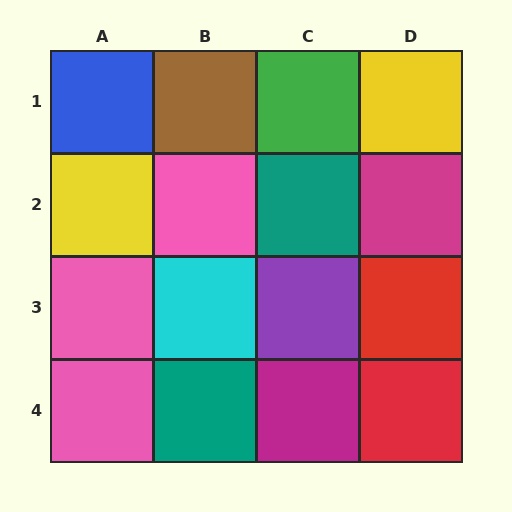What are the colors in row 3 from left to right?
Pink, cyan, purple, red.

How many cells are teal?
2 cells are teal.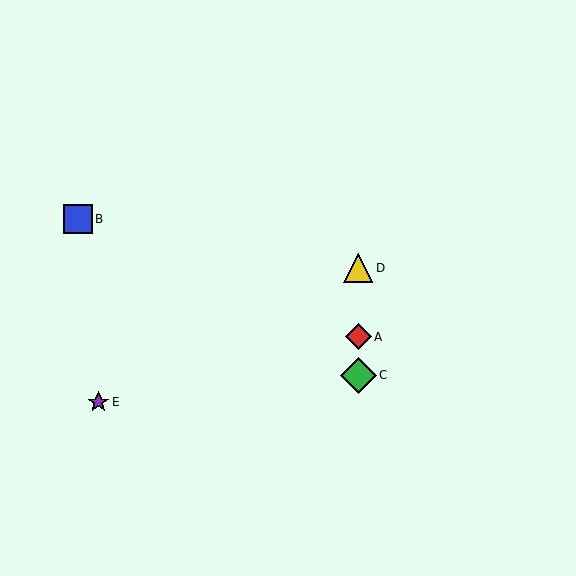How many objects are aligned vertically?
3 objects (A, C, D) are aligned vertically.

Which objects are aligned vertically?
Objects A, C, D are aligned vertically.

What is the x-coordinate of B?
Object B is at x≈78.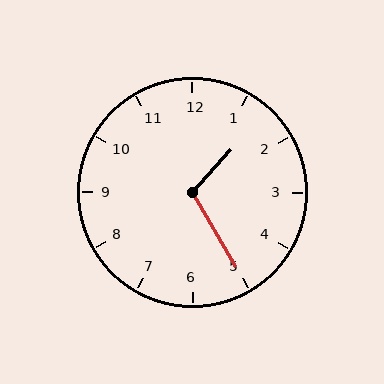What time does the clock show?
1:25.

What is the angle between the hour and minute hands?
Approximately 108 degrees.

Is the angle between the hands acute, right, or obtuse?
It is obtuse.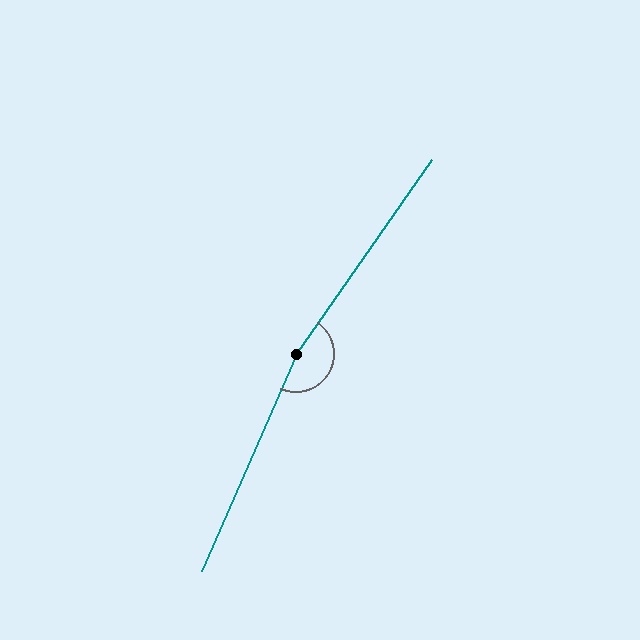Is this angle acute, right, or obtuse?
It is obtuse.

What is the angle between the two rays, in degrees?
Approximately 169 degrees.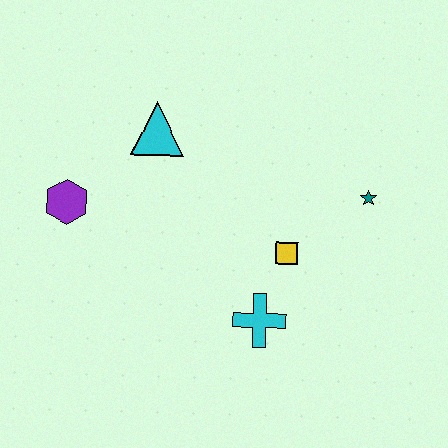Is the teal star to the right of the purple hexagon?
Yes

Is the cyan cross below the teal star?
Yes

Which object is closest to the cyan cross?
The yellow square is closest to the cyan cross.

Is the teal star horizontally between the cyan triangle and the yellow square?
No